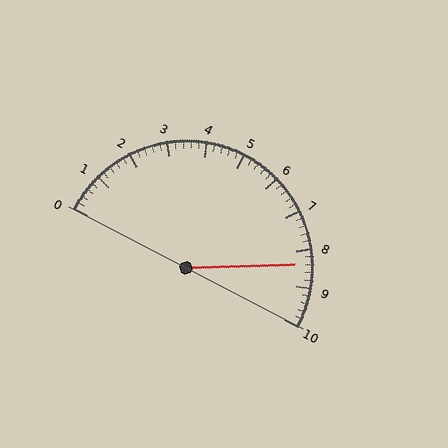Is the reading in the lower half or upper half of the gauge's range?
The reading is in the upper half of the range (0 to 10).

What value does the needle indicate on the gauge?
The needle indicates approximately 8.4.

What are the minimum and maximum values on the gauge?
The gauge ranges from 0 to 10.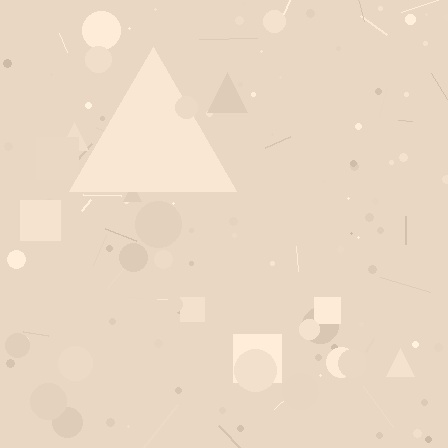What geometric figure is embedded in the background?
A triangle is embedded in the background.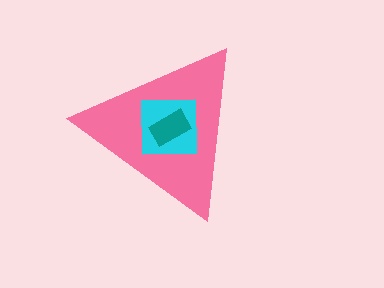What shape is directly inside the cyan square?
The teal rectangle.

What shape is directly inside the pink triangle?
The cyan square.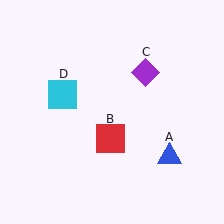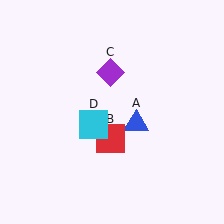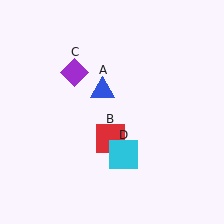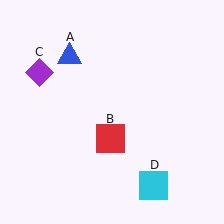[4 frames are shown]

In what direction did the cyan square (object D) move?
The cyan square (object D) moved down and to the right.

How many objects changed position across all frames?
3 objects changed position: blue triangle (object A), purple diamond (object C), cyan square (object D).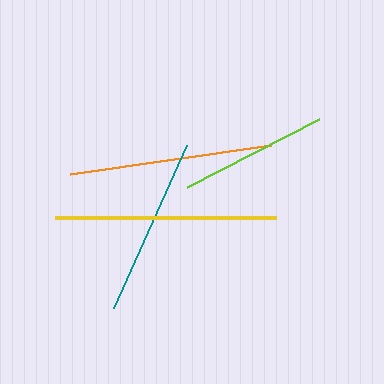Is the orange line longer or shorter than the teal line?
The orange line is longer than the teal line.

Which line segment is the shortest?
The lime line is the shortest at approximately 148 pixels.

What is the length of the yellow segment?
The yellow segment is approximately 221 pixels long.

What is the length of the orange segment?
The orange segment is approximately 203 pixels long.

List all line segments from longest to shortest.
From longest to shortest: yellow, orange, teal, lime.